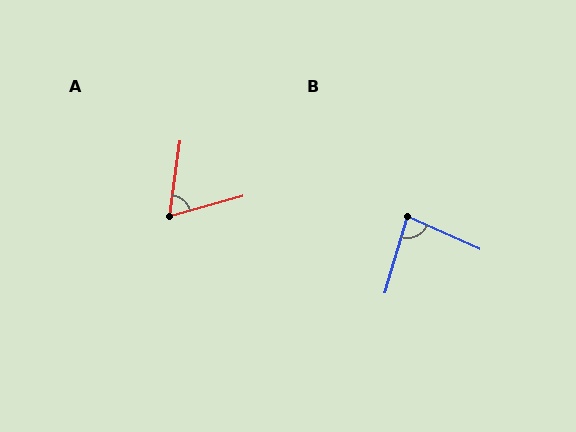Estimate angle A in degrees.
Approximately 66 degrees.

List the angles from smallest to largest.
A (66°), B (82°).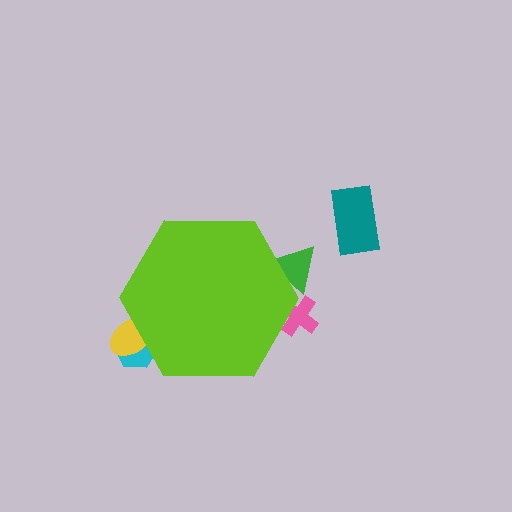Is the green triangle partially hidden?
Yes, the green triangle is partially hidden behind the lime hexagon.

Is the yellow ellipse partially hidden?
Yes, the yellow ellipse is partially hidden behind the lime hexagon.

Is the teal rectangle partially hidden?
No, the teal rectangle is fully visible.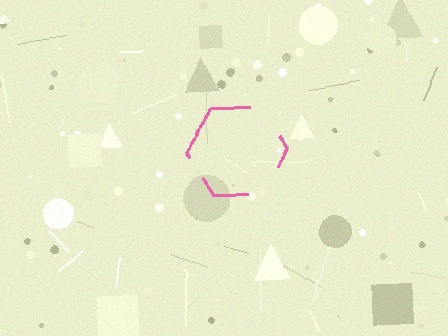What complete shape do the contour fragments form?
The contour fragments form a hexagon.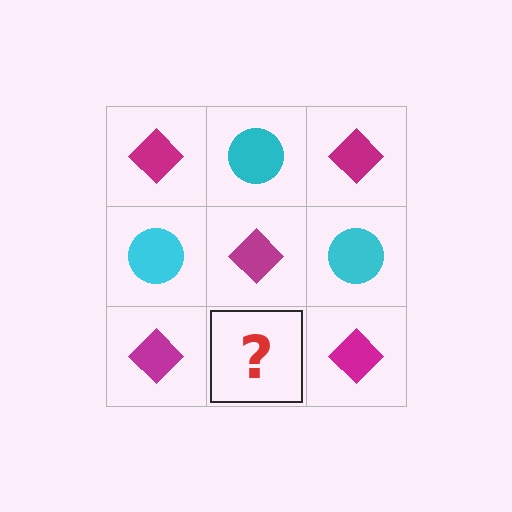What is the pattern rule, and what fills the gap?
The rule is that it alternates magenta diamond and cyan circle in a checkerboard pattern. The gap should be filled with a cyan circle.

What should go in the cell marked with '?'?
The missing cell should contain a cyan circle.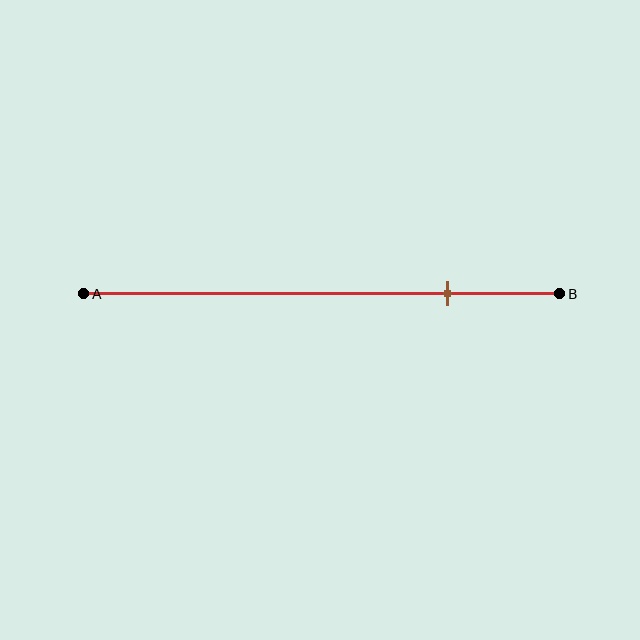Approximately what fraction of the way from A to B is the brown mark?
The brown mark is approximately 75% of the way from A to B.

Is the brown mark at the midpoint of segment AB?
No, the mark is at about 75% from A, not at the 50% midpoint.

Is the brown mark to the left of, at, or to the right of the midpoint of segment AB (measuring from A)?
The brown mark is to the right of the midpoint of segment AB.